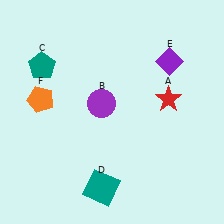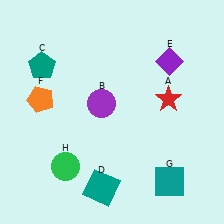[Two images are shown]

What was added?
A teal square (G), a green circle (H) were added in Image 2.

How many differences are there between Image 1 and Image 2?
There are 2 differences between the two images.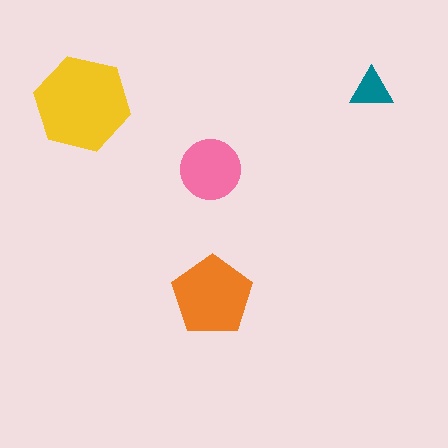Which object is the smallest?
The teal triangle.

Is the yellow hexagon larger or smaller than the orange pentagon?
Larger.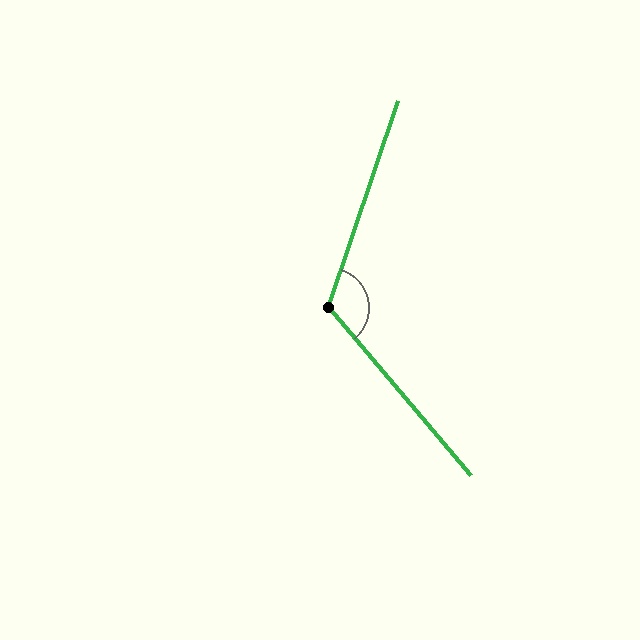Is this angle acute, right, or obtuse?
It is obtuse.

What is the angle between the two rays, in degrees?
Approximately 121 degrees.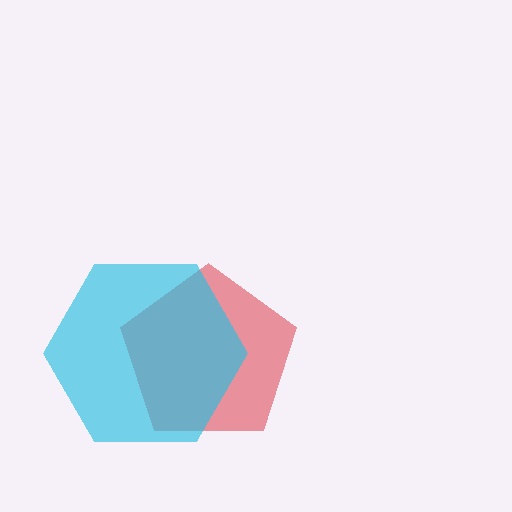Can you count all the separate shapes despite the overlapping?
Yes, there are 2 separate shapes.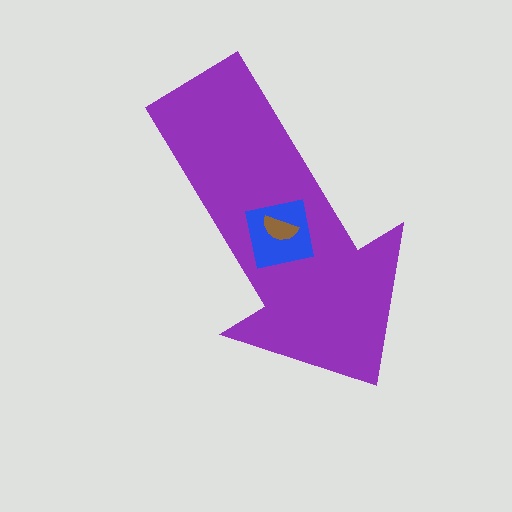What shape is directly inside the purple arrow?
The blue square.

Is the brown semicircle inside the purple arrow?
Yes.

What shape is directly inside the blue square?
The brown semicircle.